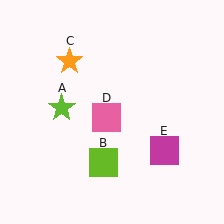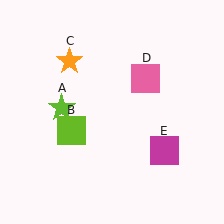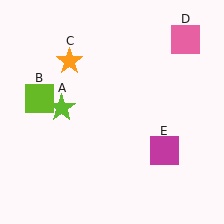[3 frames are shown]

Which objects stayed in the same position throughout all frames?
Lime star (object A) and orange star (object C) and magenta square (object E) remained stationary.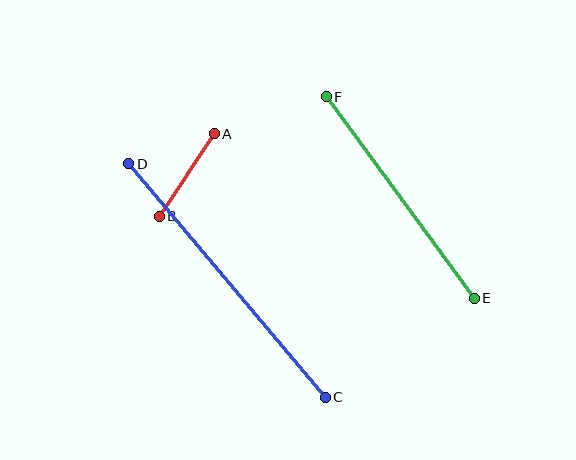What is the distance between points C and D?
The distance is approximately 305 pixels.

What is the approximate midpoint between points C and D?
The midpoint is at approximately (227, 280) pixels.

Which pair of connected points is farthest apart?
Points C and D are farthest apart.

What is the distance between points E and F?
The distance is approximately 250 pixels.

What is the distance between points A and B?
The distance is approximately 99 pixels.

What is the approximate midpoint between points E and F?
The midpoint is at approximately (400, 198) pixels.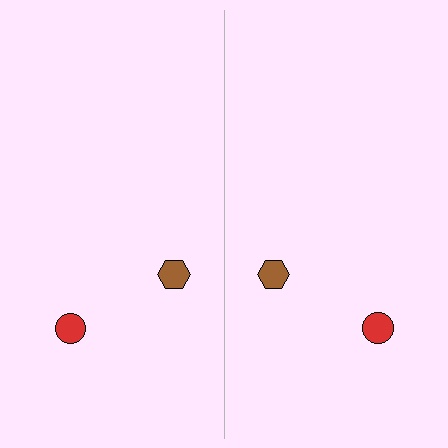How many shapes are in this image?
There are 4 shapes in this image.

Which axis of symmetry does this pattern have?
The pattern has a vertical axis of symmetry running through the center of the image.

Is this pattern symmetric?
Yes, this pattern has bilateral (reflection) symmetry.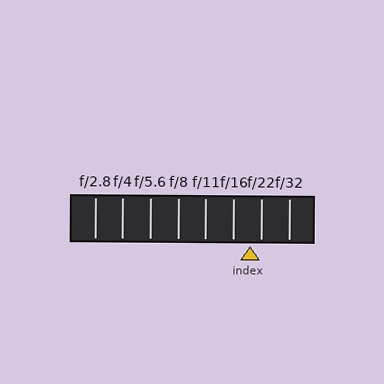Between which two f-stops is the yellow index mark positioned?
The index mark is between f/16 and f/22.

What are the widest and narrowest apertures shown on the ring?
The widest aperture shown is f/2.8 and the narrowest is f/32.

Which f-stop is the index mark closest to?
The index mark is closest to f/22.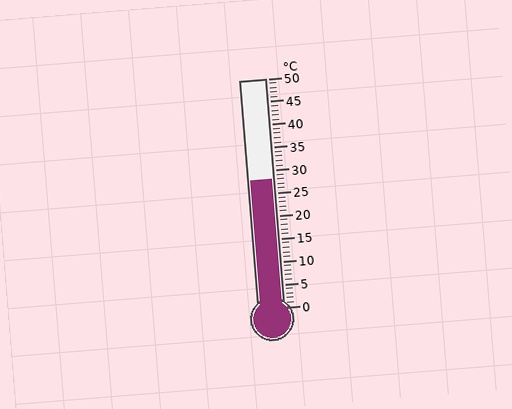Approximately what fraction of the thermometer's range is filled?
The thermometer is filled to approximately 55% of its range.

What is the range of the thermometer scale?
The thermometer scale ranges from 0°C to 50°C.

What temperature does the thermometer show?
The thermometer shows approximately 28°C.